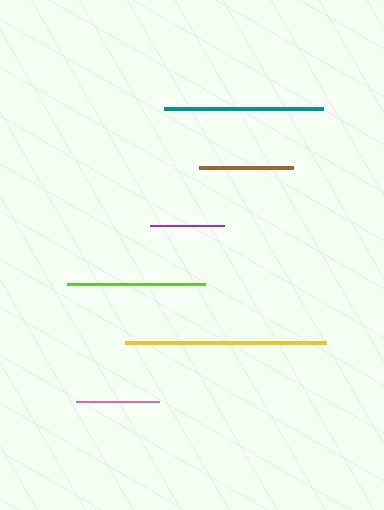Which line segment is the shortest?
The purple line is the shortest at approximately 74 pixels.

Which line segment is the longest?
The yellow line is the longest at approximately 202 pixels.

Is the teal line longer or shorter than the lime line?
The teal line is longer than the lime line.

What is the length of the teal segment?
The teal segment is approximately 159 pixels long.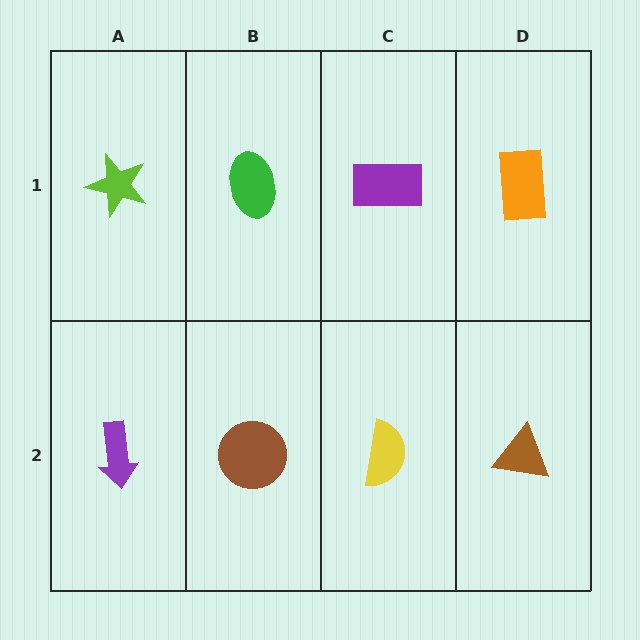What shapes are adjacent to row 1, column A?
A purple arrow (row 2, column A), a green ellipse (row 1, column B).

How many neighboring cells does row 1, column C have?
3.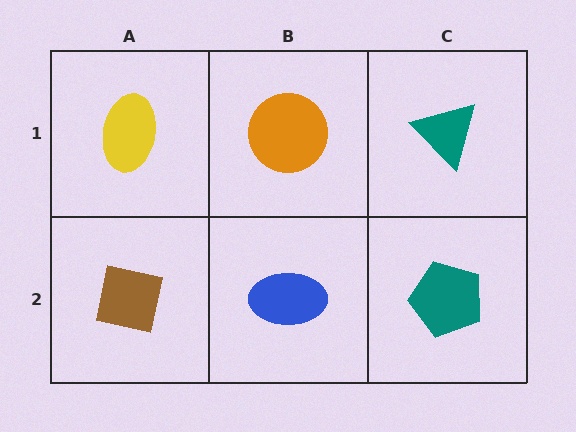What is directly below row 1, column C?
A teal pentagon.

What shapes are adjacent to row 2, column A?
A yellow ellipse (row 1, column A), a blue ellipse (row 2, column B).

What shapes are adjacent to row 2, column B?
An orange circle (row 1, column B), a brown square (row 2, column A), a teal pentagon (row 2, column C).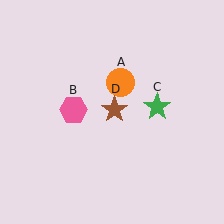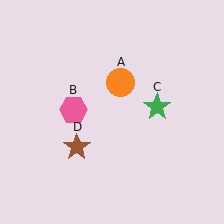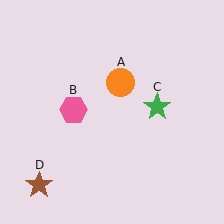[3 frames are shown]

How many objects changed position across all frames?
1 object changed position: brown star (object D).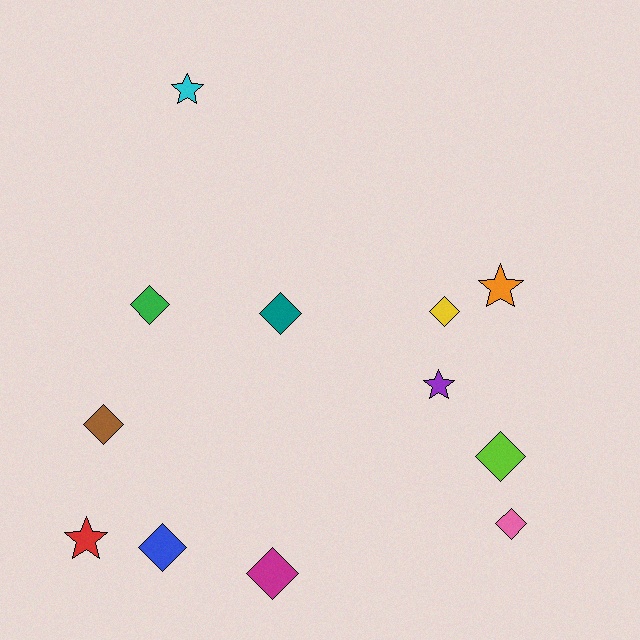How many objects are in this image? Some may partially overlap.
There are 12 objects.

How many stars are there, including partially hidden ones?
There are 4 stars.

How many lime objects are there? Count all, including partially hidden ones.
There is 1 lime object.